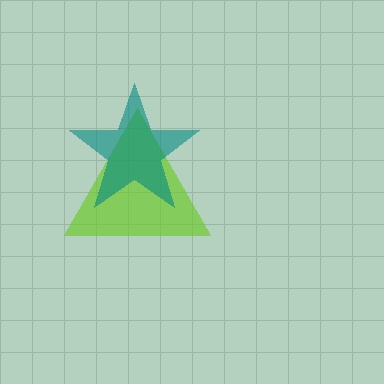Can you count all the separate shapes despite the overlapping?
Yes, there are 2 separate shapes.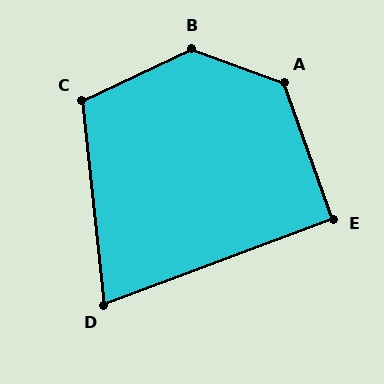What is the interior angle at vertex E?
Approximately 91 degrees (approximately right).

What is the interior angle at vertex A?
Approximately 129 degrees (obtuse).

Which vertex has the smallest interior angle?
D, at approximately 76 degrees.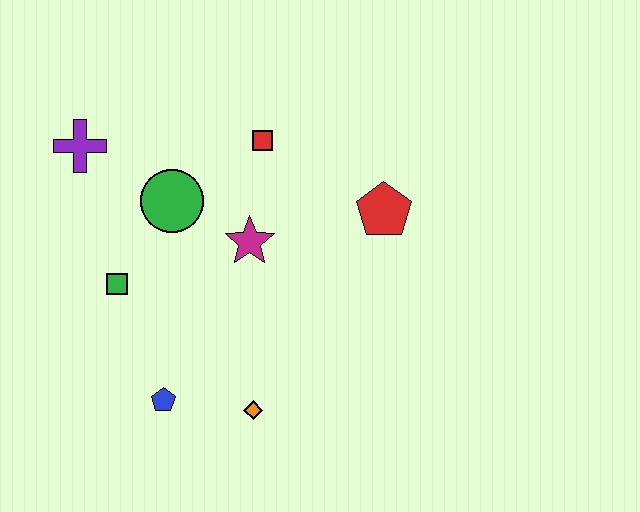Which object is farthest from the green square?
The red pentagon is farthest from the green square.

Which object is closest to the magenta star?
The green circle is closest to the magenta star.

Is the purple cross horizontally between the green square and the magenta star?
No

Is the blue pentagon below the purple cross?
Yes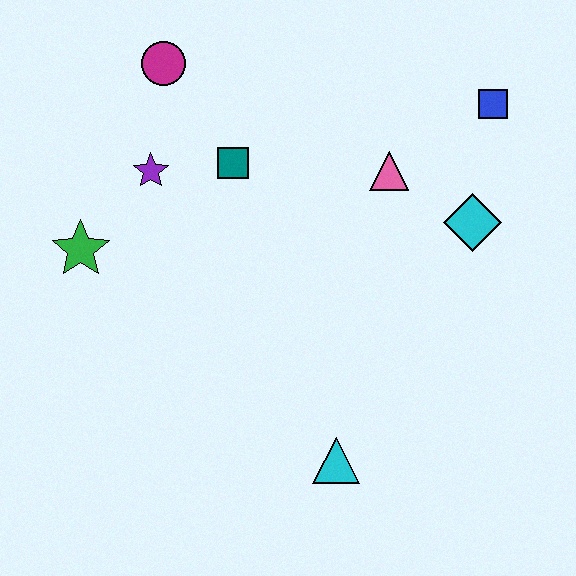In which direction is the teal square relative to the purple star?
The teal square is to the right of the purple star.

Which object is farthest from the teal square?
The cyan triangle is farthest from the teal square.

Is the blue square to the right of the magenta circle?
Yes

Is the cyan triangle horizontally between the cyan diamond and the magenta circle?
Yes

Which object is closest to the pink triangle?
The cyan diamond is closest to the pink triangle.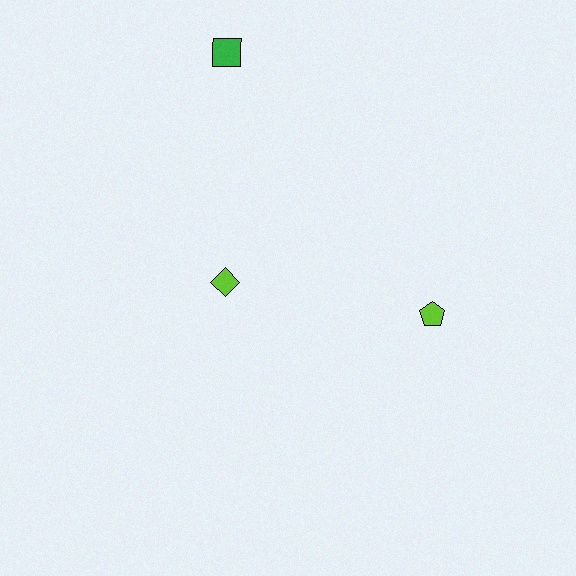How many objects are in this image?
There are 3 objects.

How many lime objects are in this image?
There are 2 lime objects.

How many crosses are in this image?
There are no crosses.